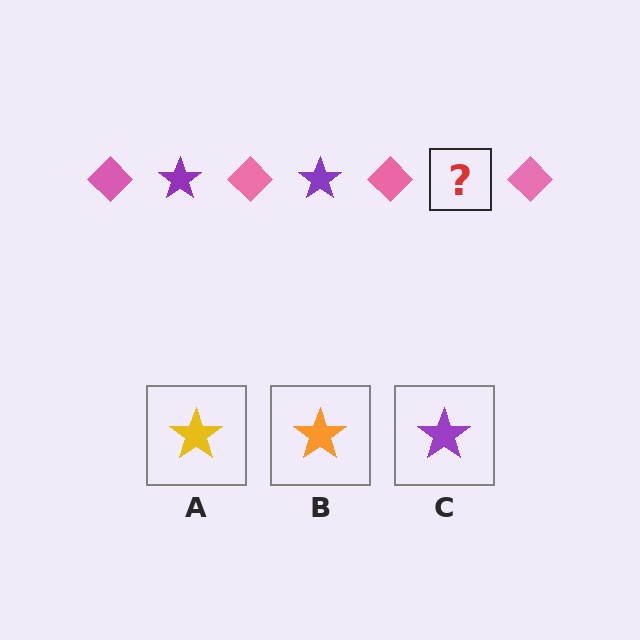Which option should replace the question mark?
Option C.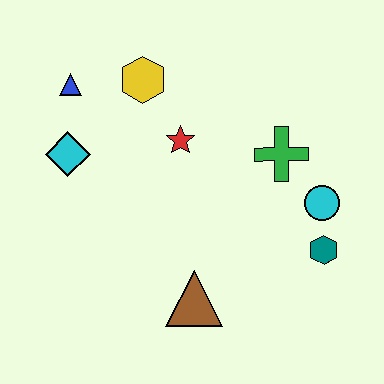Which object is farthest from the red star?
The teal hexagon is farthest from the red star.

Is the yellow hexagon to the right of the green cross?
No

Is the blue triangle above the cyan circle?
Yes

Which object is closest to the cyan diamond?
The blue triangle is closest to the cyan diamond.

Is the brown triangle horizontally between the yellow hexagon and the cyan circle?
Yes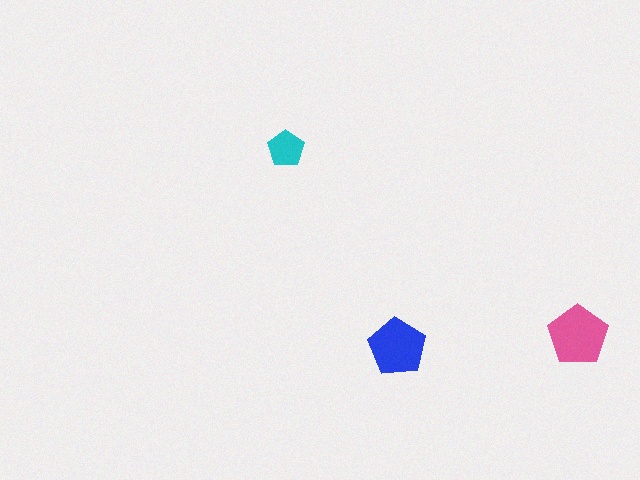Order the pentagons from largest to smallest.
the pink one, the blue one, the cyan one.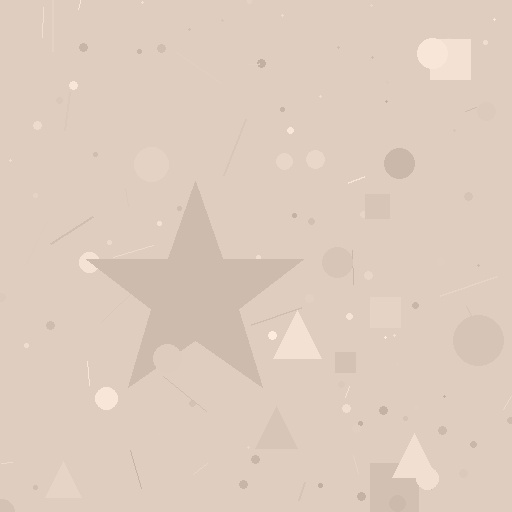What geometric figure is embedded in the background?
A star is embedded in the background.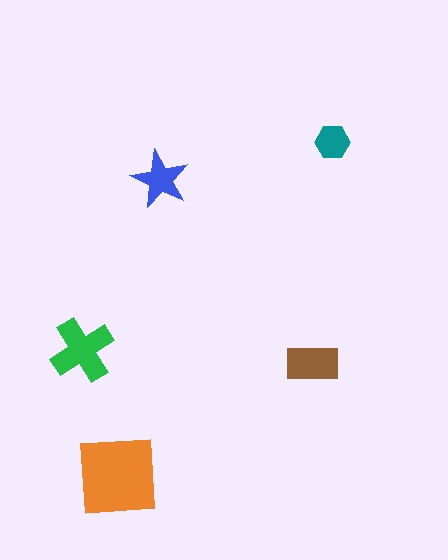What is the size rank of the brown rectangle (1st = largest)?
3rd.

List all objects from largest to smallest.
The orange square, the green cross, the brown rectangle, the blue star, the teal hexagon.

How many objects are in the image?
There are 5 objects in the image.